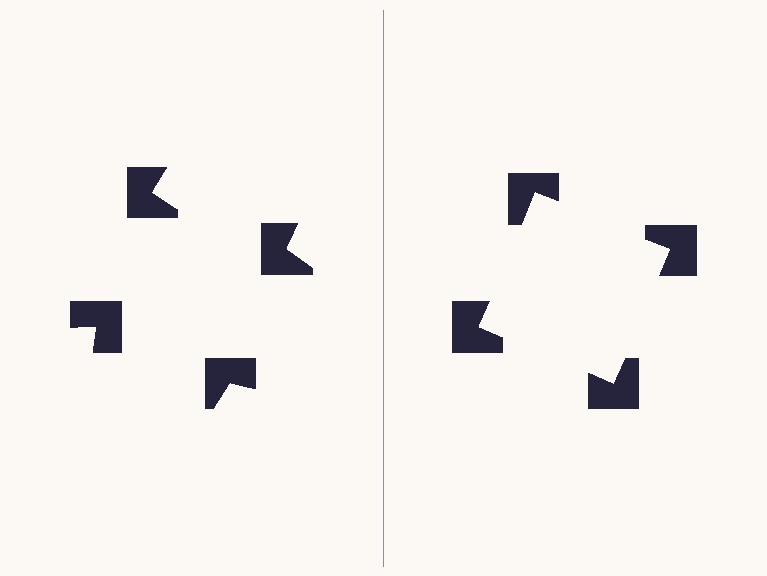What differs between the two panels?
The notched squares are positioned identically on both sides; only the wedge orientations differ. On the right they align to a square; on the left they are misaligned.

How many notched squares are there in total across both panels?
8 — 4 on each side.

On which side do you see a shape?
An illusory square appears on the right side. On the left side the wedge cuts are rotated, so no coherent shape forms.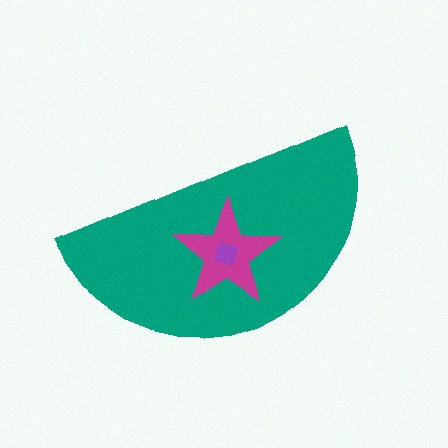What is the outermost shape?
The teal semicircle.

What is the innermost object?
The purple square.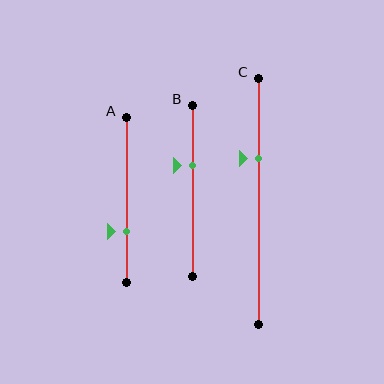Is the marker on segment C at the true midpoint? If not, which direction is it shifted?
No, the marker on segment C is shifted upward by about 17% of the segment length.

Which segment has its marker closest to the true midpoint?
Segment B has its marker closest to the true midpoint.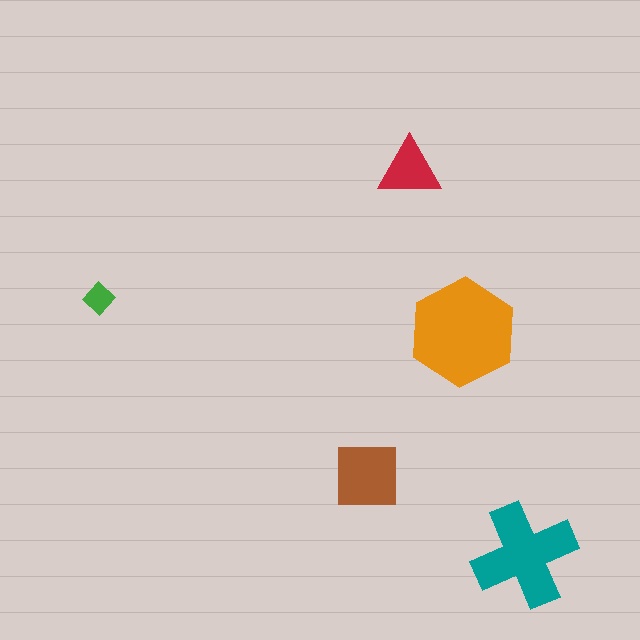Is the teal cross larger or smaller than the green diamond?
Larger.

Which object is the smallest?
The green diamond.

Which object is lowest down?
The teal cross is bottommost.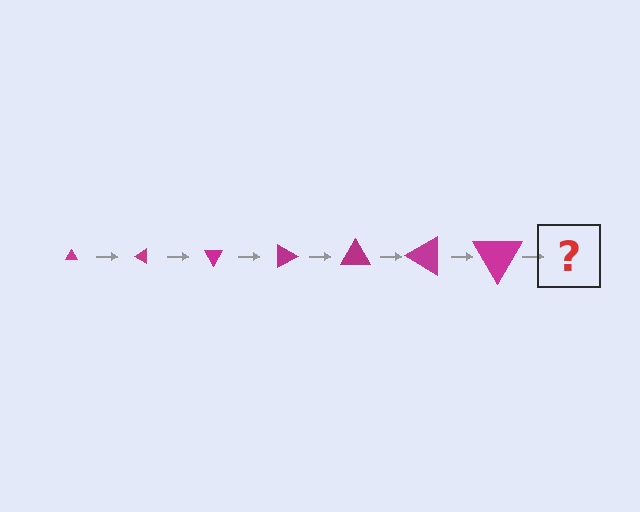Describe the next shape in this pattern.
It should be a triangle, larger than the previous one and rotated 210 degrees from the start.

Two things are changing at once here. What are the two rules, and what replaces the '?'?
The two rules are that the triangle grows larger each step and it rotates 30 degrees each step. The '?' should be a triangle, larger than the previous one and rotated 210 degrees from the start.